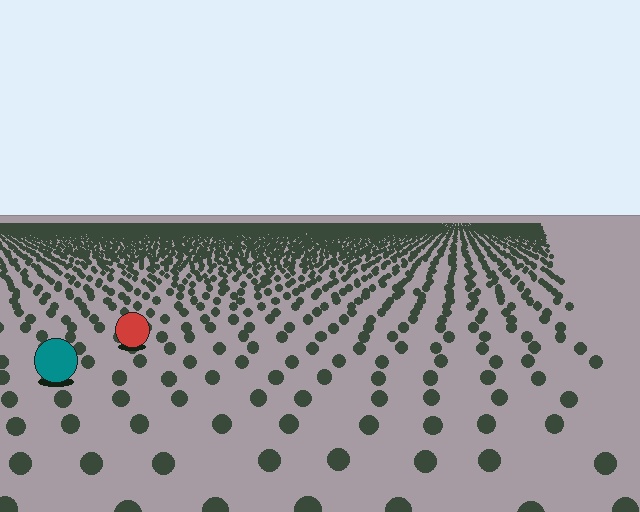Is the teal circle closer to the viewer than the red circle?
Yes. The teal circle is closer — you can tell from the texture gradient: the ground texture is coarser near it.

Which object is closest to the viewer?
The teal circle is closest. The texture marks near it are larger and more spread out.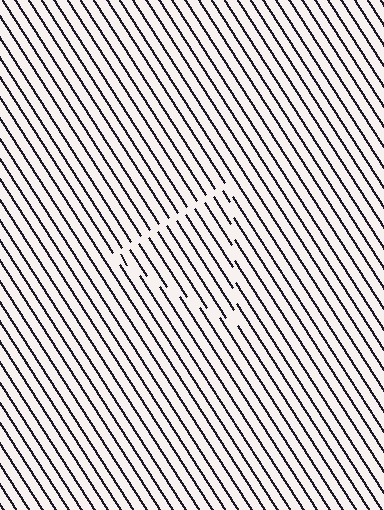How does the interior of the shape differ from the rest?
The interior of the shape contains the same grating, shifted by half a period — the contour is defined by the phase discontinuity where line-ends from the inner and outer gratings abut.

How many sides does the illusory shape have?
3 sides — the line-ends trace a triangle.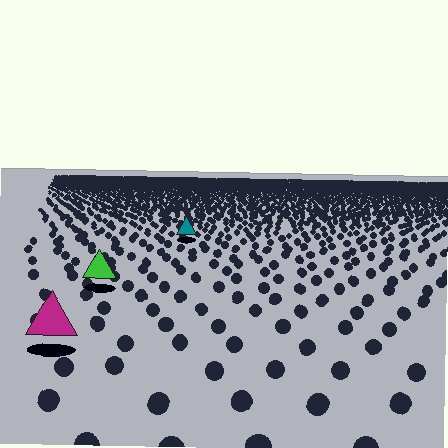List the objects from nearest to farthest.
From nearest to farthest: the magenta triangle, the green triangle, the teal triangle.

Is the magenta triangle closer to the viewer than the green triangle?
Yes. The magenta triangle is closer — you can tell from the texture gradient: the ground texture is coarser near it.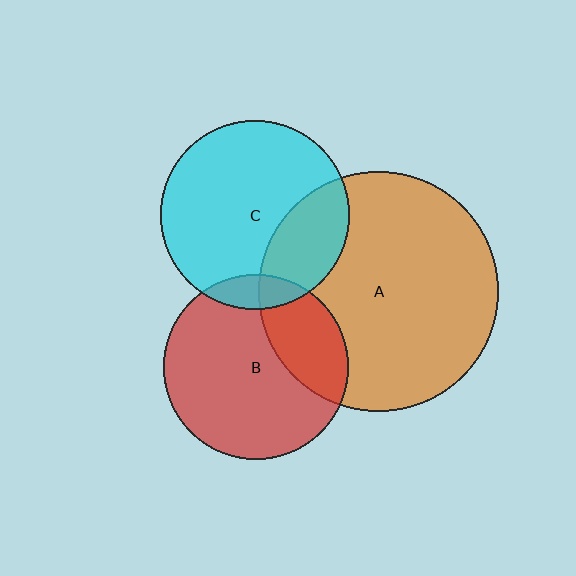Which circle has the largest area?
Circle A (orange).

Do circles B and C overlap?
Yes.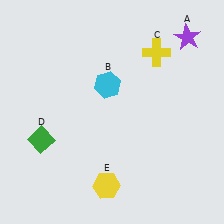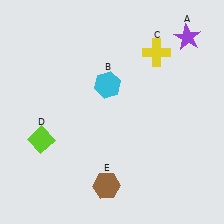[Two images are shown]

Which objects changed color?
D changed from green to lime. E changed from yellow to brown.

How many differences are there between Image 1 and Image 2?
There are 2 differences between the two images.